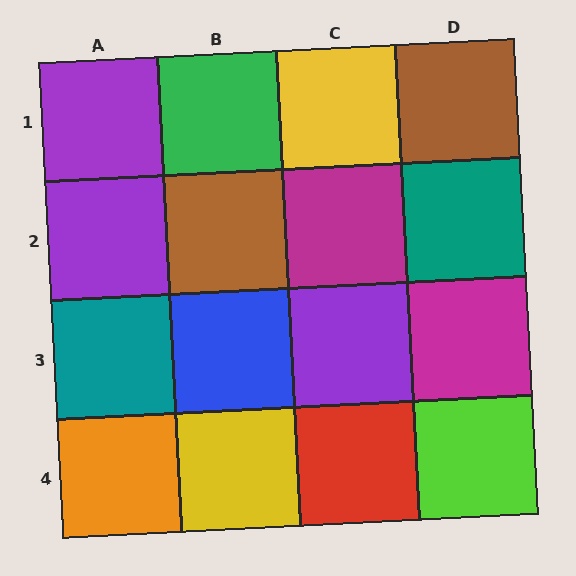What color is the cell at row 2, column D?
Teal.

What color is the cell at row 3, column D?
Magenta.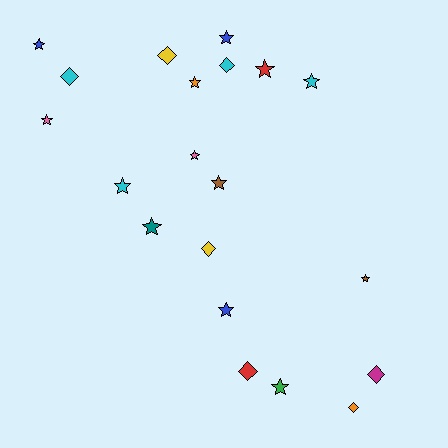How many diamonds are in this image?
There are 7 diamonds.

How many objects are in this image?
There are 20 objects.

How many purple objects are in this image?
There are no purple objects.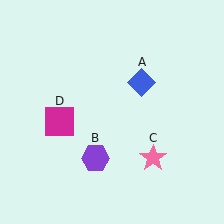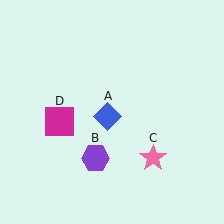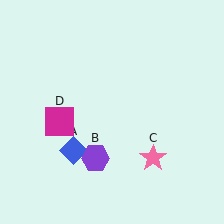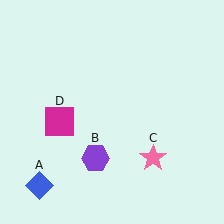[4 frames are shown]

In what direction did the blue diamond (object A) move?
The blue diamond (object A) moved down and to the left.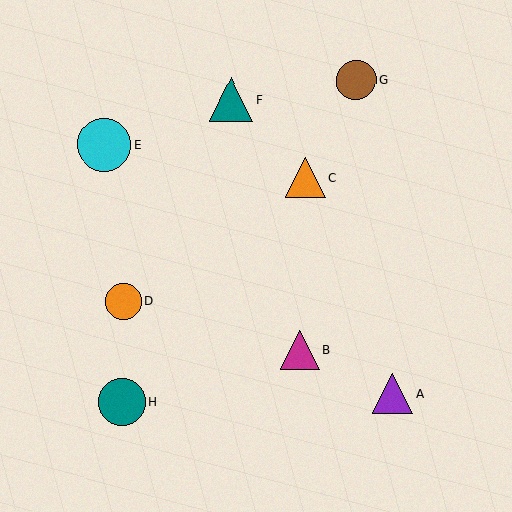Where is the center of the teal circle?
The center of the teal circle is at (121, 402).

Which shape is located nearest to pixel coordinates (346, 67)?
The brown circle (labeled G) at (356, 80) is nearest to that location.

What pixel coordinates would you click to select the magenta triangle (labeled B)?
Click at (299, 350) to select the magenta triangle B.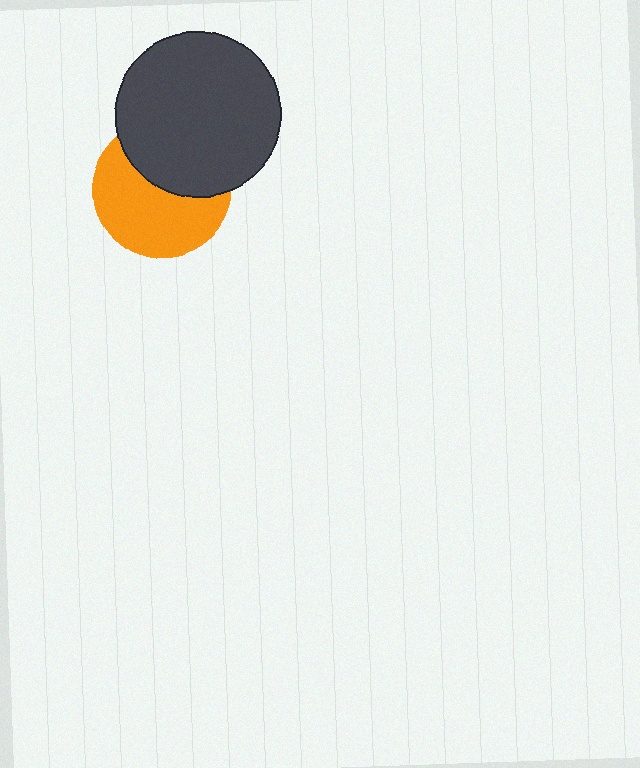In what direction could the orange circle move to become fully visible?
The orange circle could move down. That would shift it out from behind the dark gray circle entirely.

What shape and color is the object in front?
The object in front is a dark gray circle.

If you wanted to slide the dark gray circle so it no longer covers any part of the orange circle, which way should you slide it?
Slide it up — that is the most direct way to separate the two shapes.